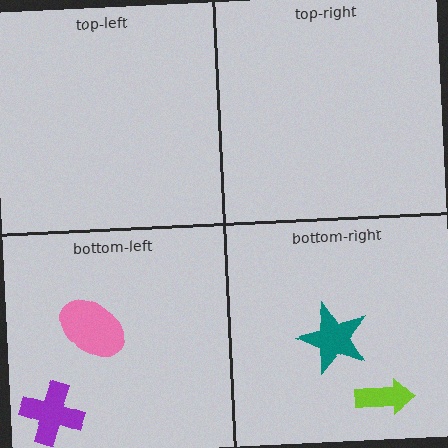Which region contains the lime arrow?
The bottom-right region.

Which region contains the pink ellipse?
The bottom-left region.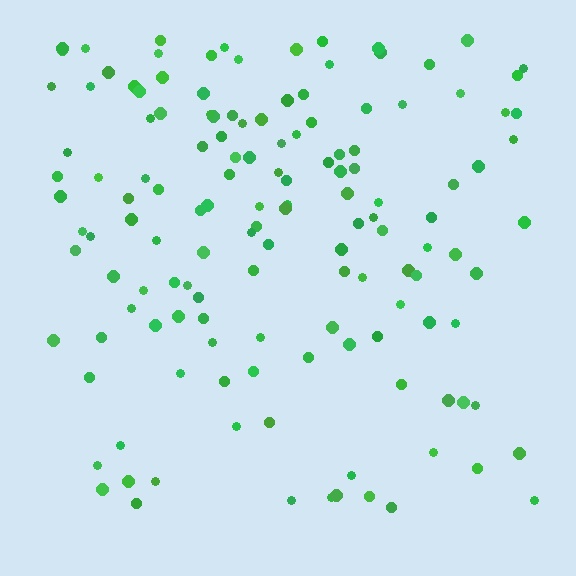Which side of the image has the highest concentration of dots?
The top.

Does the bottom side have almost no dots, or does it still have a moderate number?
Still a moderate number, just noticeably fewer than the top.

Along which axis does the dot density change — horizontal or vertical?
Vertical.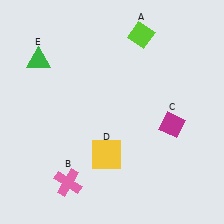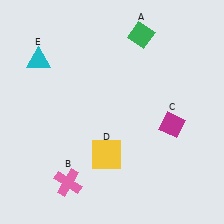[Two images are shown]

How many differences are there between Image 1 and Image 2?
There are 2 differences between the two images.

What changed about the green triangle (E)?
In Image 1, E is green. In Image 2, it changed to cyan.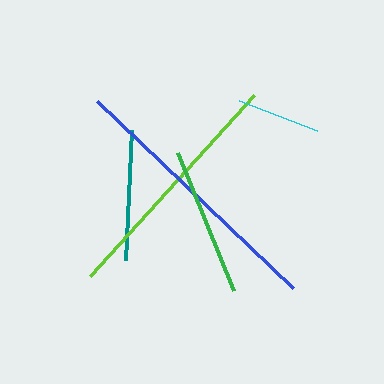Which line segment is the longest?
The blue line is the longest at approximately 272 pixels.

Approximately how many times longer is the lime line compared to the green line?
The lime line is approximately 1.6 times the length of the green line.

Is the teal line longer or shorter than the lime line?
The lime line is longer than the teal line.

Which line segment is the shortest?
The cyan line is the shortest at approximately 84 pixels.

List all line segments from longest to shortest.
From longest to shortest: blue, lime, green, teal, cyan.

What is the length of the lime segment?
The lime segment is approximately 245 pixels long.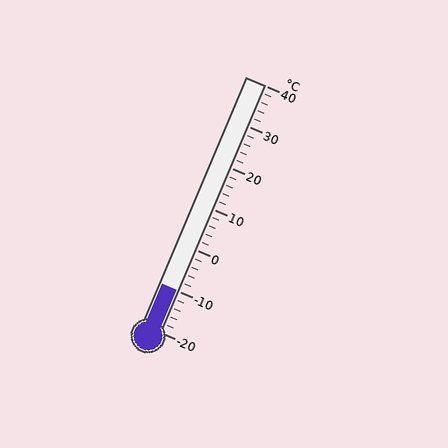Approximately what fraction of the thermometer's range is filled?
The thermometer is filled to approximately 15% of its range.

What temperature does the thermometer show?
The thermometer shows approximately -10°C.